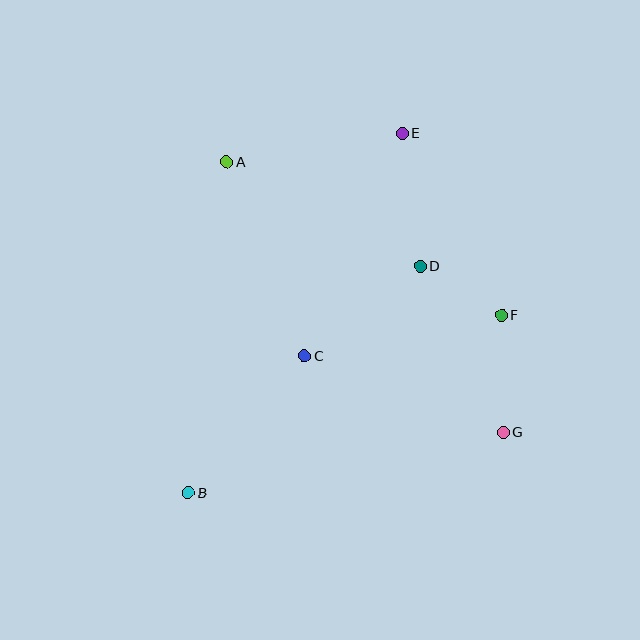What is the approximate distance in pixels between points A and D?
The distance between A and D is approximately 220 pixels.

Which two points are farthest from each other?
Points B and E are farthest from each other.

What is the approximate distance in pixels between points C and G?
The distance between C and G is approximately 213 pixels.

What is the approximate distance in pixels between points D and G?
The distance between D and G is approximately 186 pixels.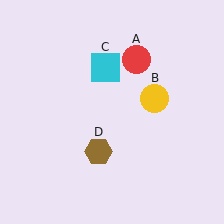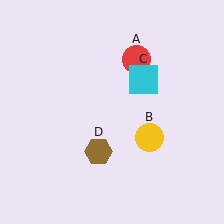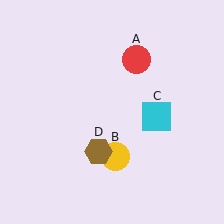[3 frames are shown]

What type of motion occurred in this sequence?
The yellow circle (object B), cyan square (object C) rotated clockwise around the center of the scene.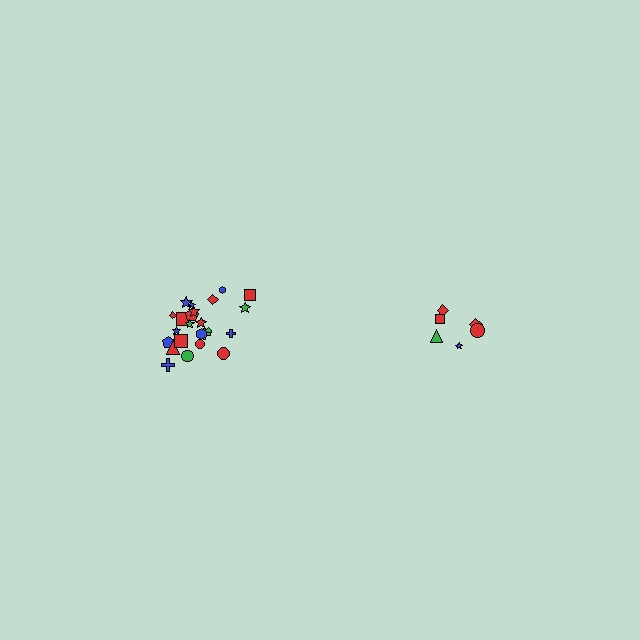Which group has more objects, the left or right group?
The left group.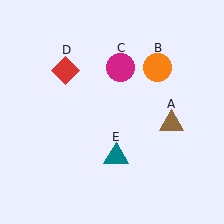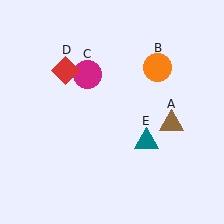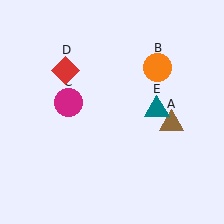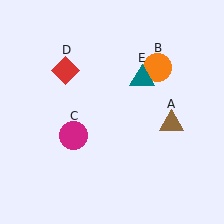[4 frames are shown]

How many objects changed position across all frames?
2 objects changed position: magenta circle (object C), teal triangle (object E).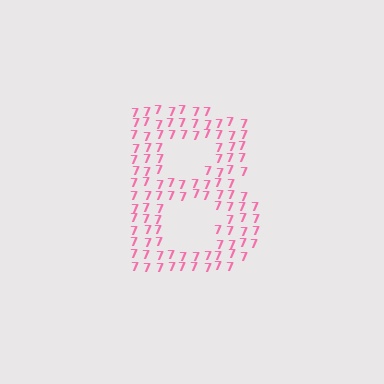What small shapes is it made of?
It is made of small digit 7's.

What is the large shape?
The large shape is the letter B.